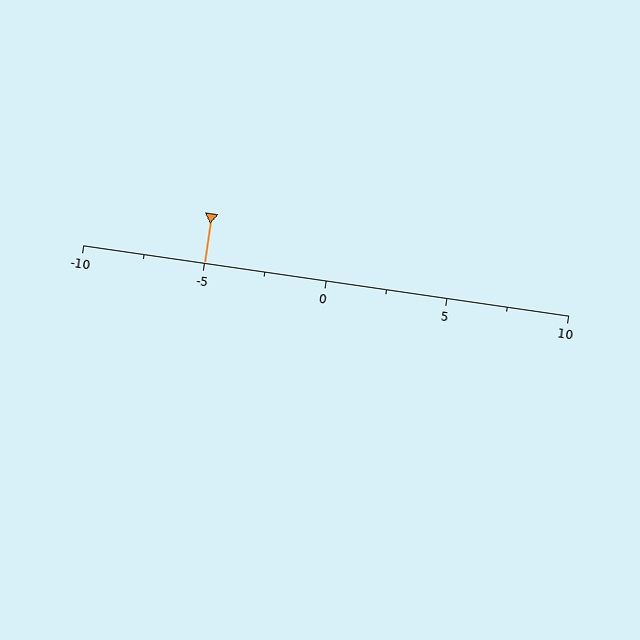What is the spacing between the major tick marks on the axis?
The major ticks are spaced 5 apart.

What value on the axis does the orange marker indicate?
The marker indicates approximately -5.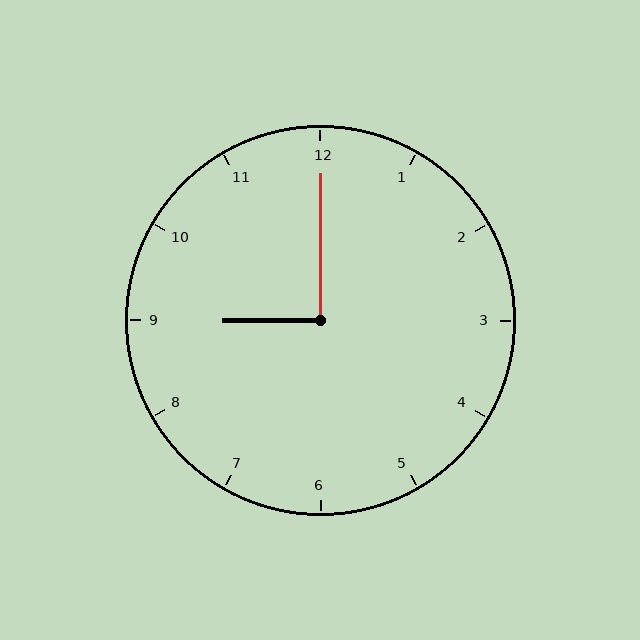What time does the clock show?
9:00.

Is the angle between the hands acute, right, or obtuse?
It is right.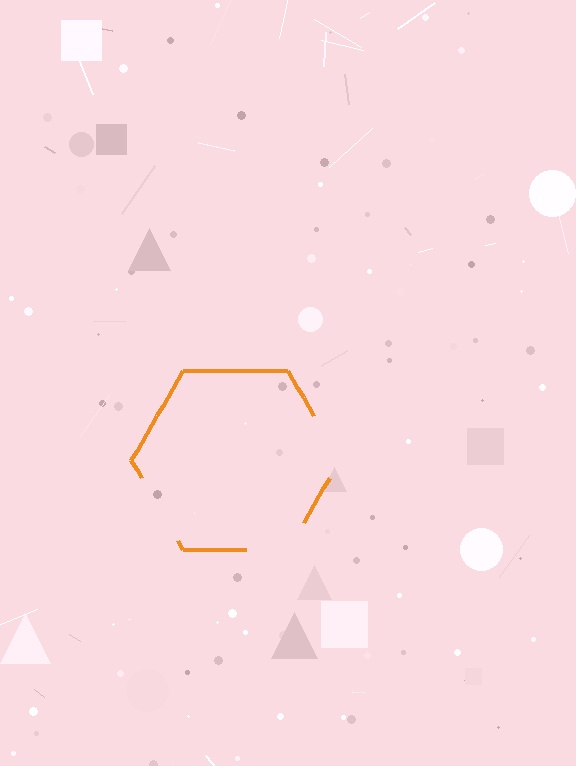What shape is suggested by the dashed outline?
The dashed outline suggests a hexagon.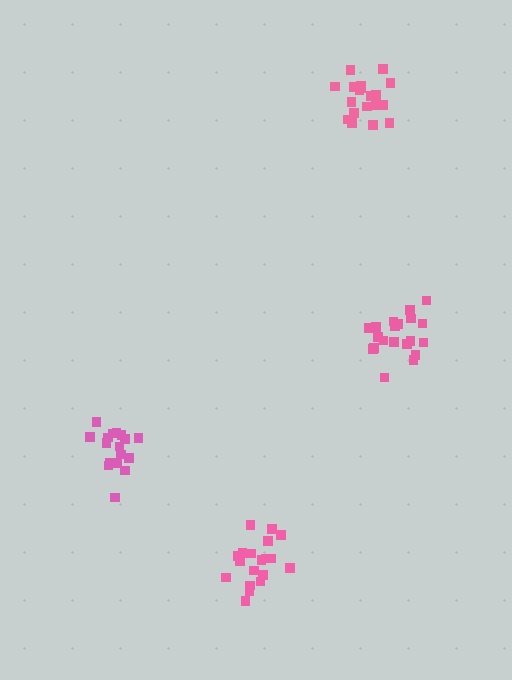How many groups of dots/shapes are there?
There are 4 groups.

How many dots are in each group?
Group 1: 18 dots, Group 2: 20 dots, Group 3: 19 dots, Group 4: 19 dots (76 total).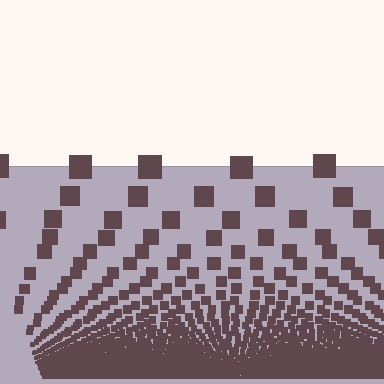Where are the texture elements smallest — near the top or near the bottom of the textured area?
Near the bottom.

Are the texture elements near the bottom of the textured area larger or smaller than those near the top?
Smaller. The gradient is inverted — elements near the bottom are smaller and denser.